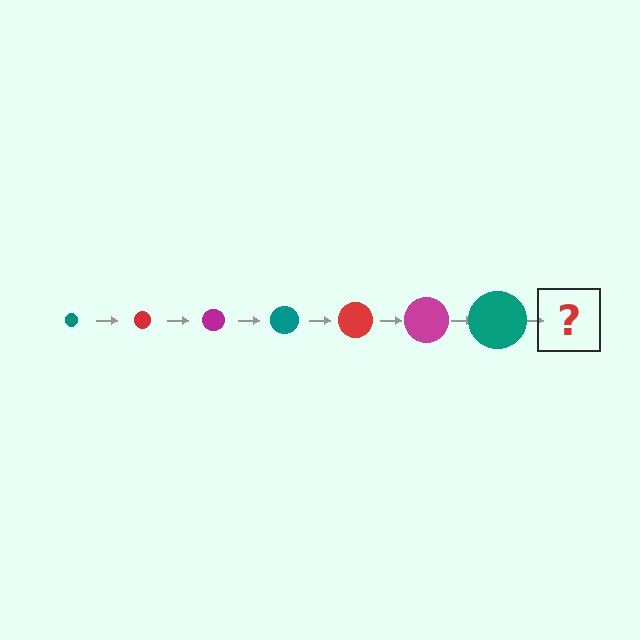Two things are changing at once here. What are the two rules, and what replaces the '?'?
The two rules are that the circle grows larger each step and the color cycles through teal, red, and magenta. The '?' should be a red circle, larger than the previous one.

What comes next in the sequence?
The next element should be a red circle, larger than the previous one.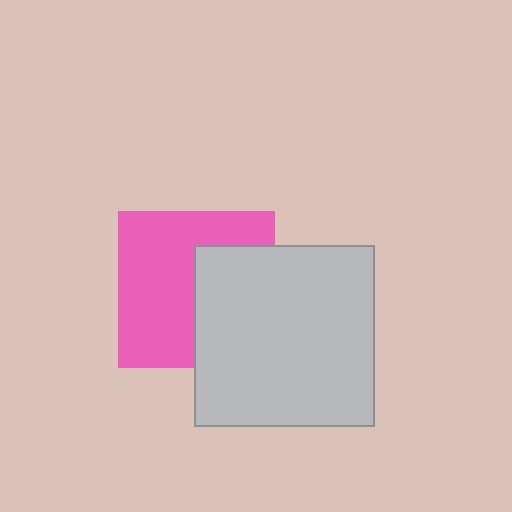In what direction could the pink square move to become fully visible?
The pink square could move left. That would shift it out from behind the light gray square entirely.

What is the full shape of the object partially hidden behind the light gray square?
The partially hidden object is a pink square.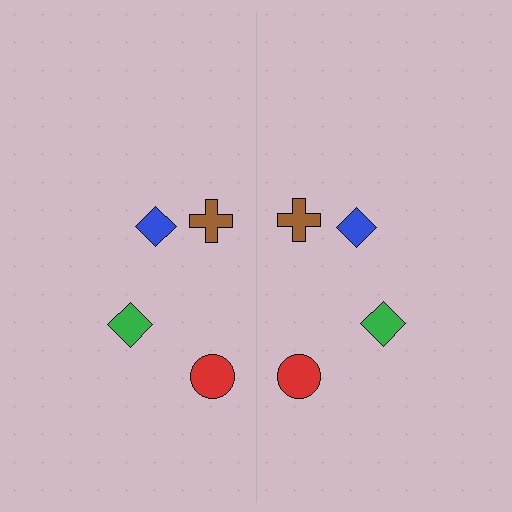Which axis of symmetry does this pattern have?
The pattern has a vertical axis of symmetry running through the center of the image.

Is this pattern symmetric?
Yes, this pattern has bilateral (reflection) symmetry.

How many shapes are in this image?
There are 8 shapes in this image.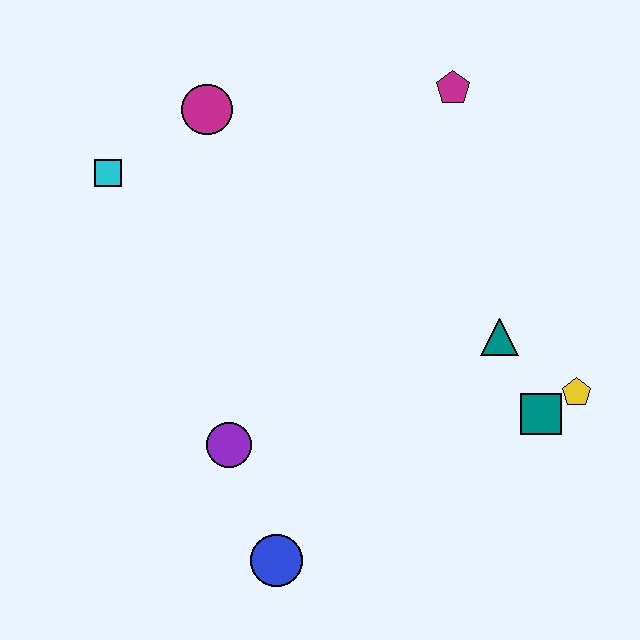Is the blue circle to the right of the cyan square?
Yes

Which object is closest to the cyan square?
The magenta circle is closest to the cyan square.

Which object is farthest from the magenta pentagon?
The blue circle is farthest from the magenta pentagon.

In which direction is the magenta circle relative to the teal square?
The magenta circle is to the left of the teal square.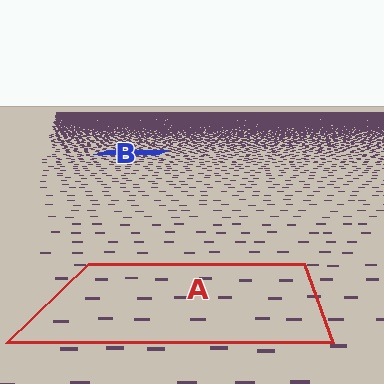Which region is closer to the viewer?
Region A is closer. The texture elements there are larger and more spread out.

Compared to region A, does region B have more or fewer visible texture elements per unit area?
Region B has more texture elements per unit area — they are packed more densely because it is farther away.